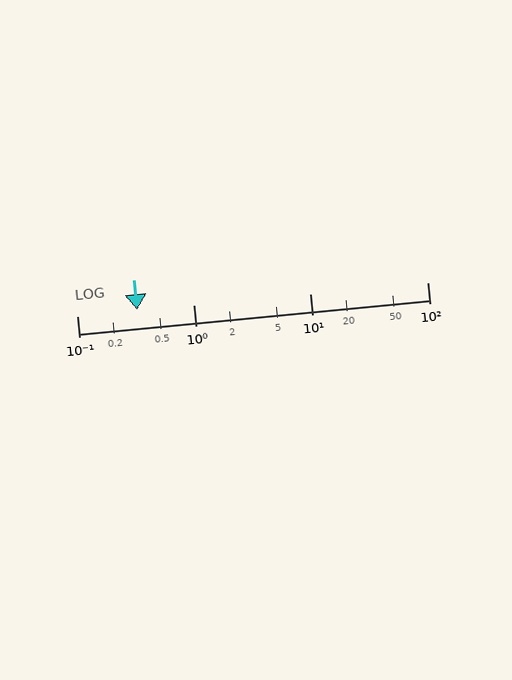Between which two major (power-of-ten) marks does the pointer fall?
The pointer is between 0.1 and 1.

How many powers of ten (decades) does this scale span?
The scale spans 3 decades, from 0.1 to 100.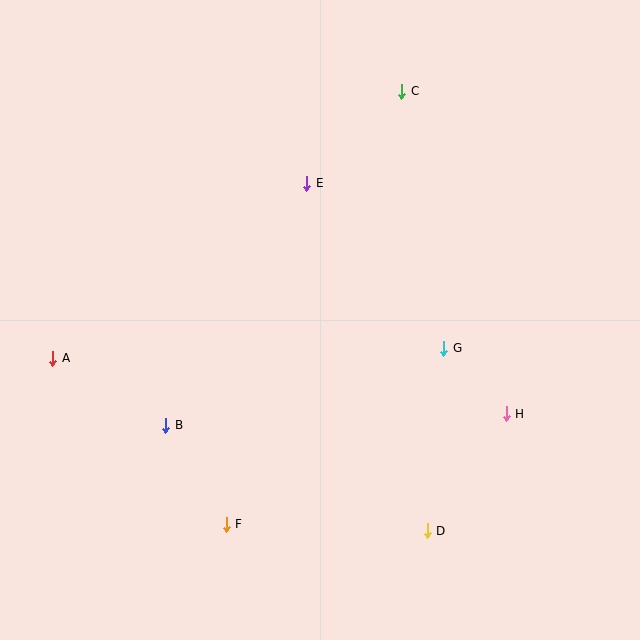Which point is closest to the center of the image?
Point G at (444, 349) is closest to the center.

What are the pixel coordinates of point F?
Point F is at (226, 524).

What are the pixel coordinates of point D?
Point D is at (427, 531).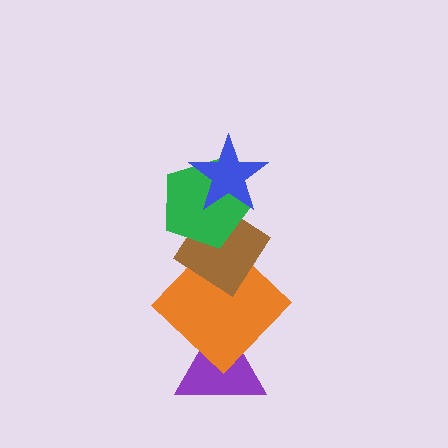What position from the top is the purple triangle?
The purple triangle is 5th from the top.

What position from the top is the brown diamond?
The brown diamond is 3rd from the top.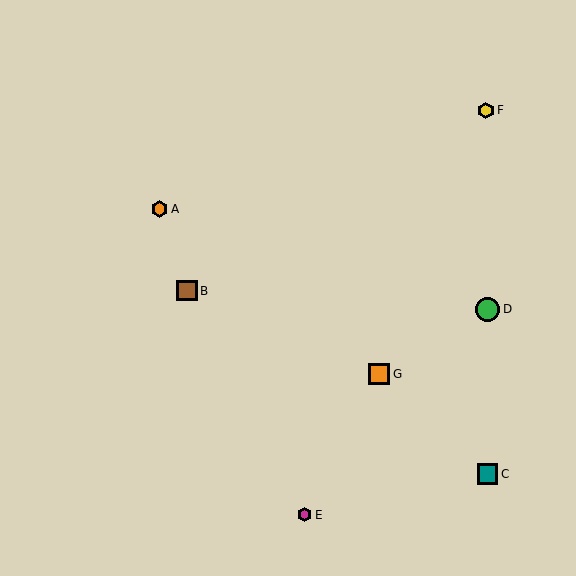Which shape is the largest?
The green circle (labeled D) is the largest.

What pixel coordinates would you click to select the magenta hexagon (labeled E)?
Click at (304, 515) to select the magenta hexagon E.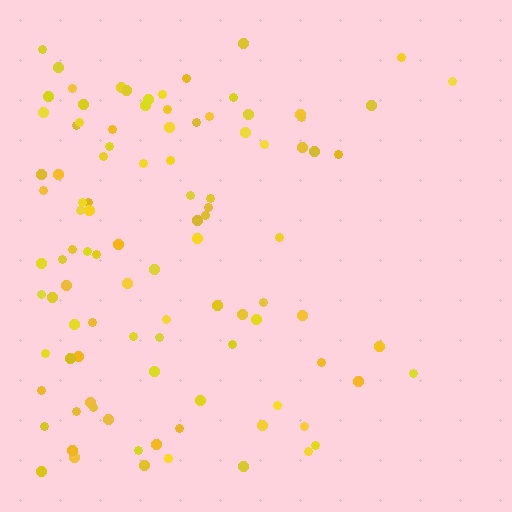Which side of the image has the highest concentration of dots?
The left.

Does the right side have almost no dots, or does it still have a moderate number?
Still a moderate number, just noticeably fewer than the left.